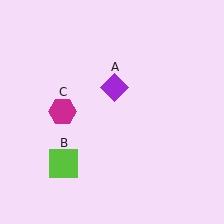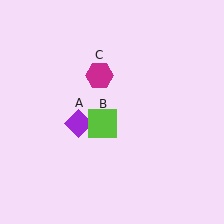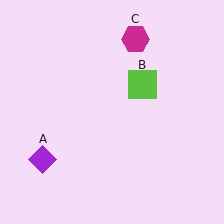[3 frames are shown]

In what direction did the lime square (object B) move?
The lime square (object B) moved up and to the right.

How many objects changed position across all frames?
3 objects changed position: purple diamond (object A), lime square (object B), magenta hexagon (object C).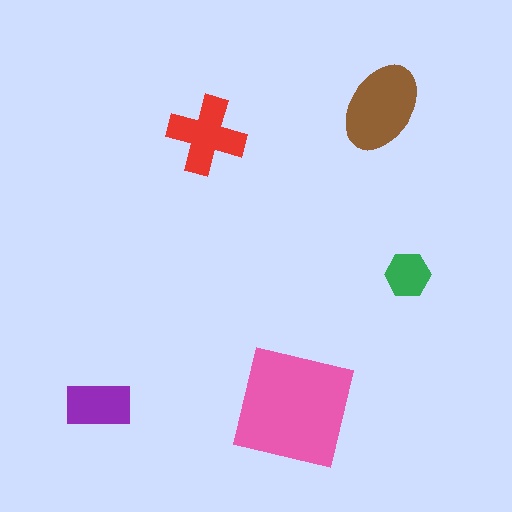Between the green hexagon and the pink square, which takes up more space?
The pink square.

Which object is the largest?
The pink square.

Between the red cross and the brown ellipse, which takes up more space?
The brown ellipse.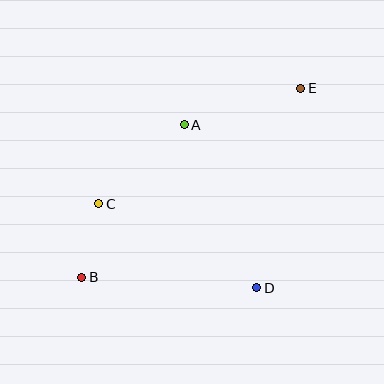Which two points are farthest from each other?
Points B and E are farthest from each other.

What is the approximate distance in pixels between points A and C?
The distance between A and C is approximately 117 pixels.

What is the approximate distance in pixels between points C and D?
The distance between C and D is approximately 179 pixels.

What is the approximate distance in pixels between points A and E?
The distance between A and E is approximately 122 pixels.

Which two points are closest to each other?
Points B and C are closest to each other.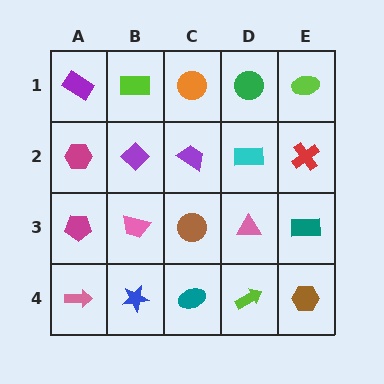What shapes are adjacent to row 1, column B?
A purple diamond (row 2, column B), a purple rectangle (row 1, column A), an orange circle (row 1, column C).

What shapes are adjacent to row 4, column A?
A magenta pentagon (row 3, column A), a blue star (row 4, column B).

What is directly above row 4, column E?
A teal rectangle.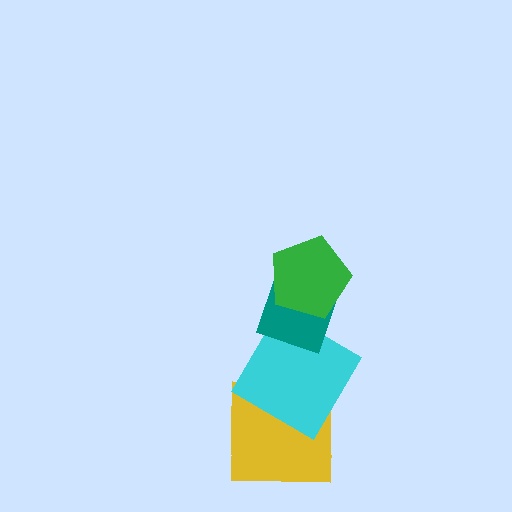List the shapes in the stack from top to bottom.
From top to bottom: the green pentagon, the teal diamond, the cyan diamond, the yellow square.